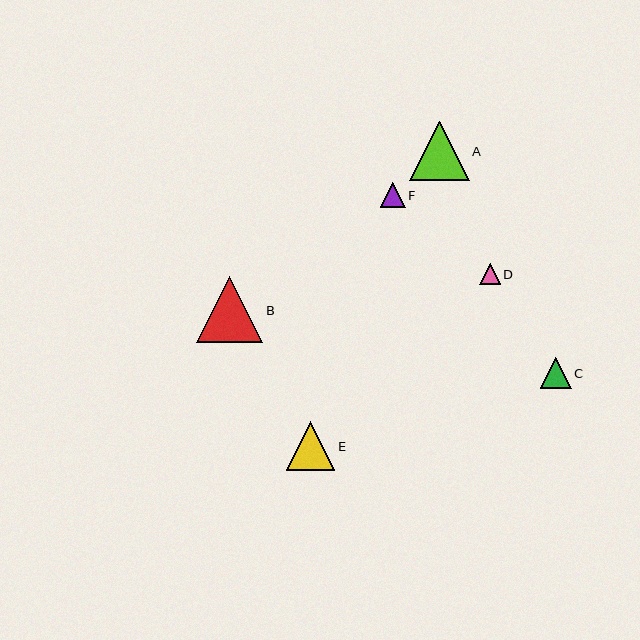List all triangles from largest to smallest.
From largest to smallest: B, A, E, C, F, D.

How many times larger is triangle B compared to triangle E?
Triangle B is approximately 1.4 times the size of triangle E.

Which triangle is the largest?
Triangle B is the largest with a size of approximately 66 pixels.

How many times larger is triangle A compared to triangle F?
Triangle A is approximately 2.4 times the size of triangle F.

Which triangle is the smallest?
Triangle D is the smallest with a size of approximately 21 pixels.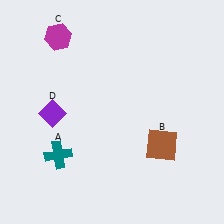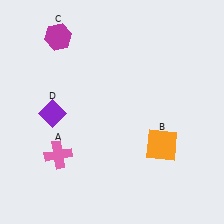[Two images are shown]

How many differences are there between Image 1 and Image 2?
There are 2 differences between the two images.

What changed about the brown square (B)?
In Image 1, B is brown. In Image 2, it changed to orange.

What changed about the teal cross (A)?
In Image 1, A is teal. In Image 2, it changed to pink.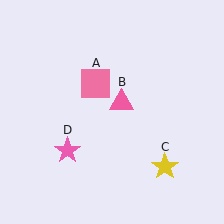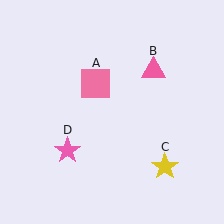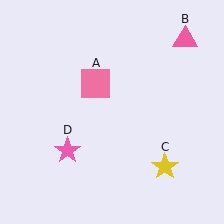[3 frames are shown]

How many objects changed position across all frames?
1 object changed position: pink triangle (object B).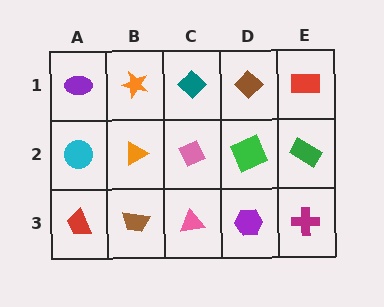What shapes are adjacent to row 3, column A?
A cyan circle (row 2, column A), a brown trapezoid (row 3, column B).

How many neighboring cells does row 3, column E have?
2.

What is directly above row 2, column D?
A brown diamond.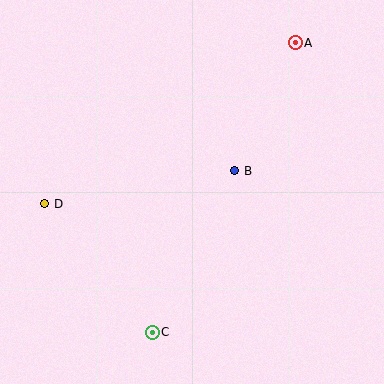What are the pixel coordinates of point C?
Point C is at (152, 332).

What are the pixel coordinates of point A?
Point A is at (295, 43).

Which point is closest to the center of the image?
Point B at (235, 171) is closest to the center.